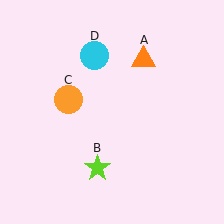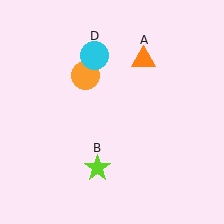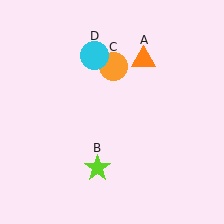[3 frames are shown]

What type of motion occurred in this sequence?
The orange circle (object C) rotated clockwise around the center of the scene.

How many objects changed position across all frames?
1 object changed position: orange circle (object C).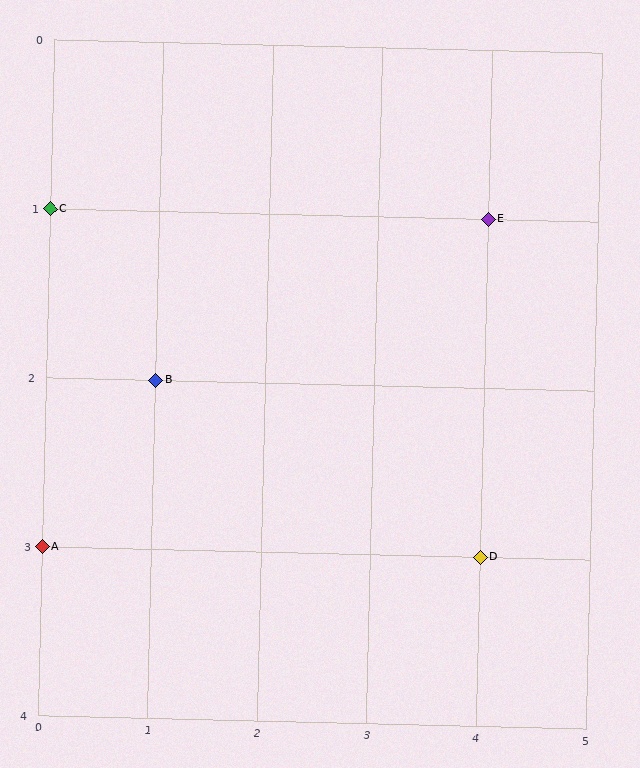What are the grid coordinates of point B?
Point B is at grid coordinates (1, 2).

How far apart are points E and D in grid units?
Points E and D are 2 rows apart.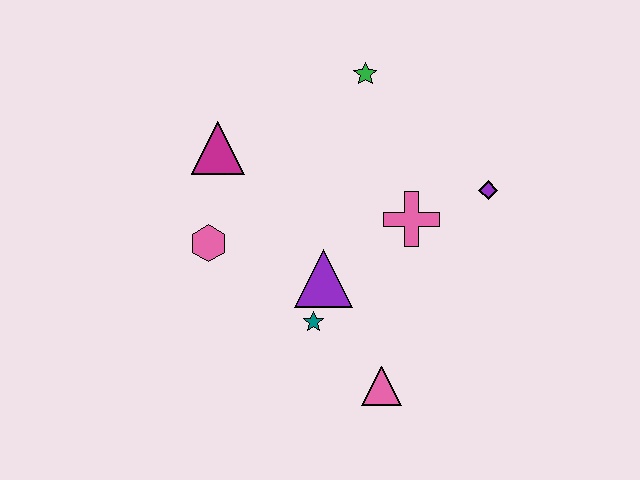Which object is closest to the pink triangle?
The teal star is closest to the pink triangle.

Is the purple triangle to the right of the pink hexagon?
Yes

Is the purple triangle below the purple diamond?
Yes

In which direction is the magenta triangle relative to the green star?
The magenta triangle is to the left of the green star.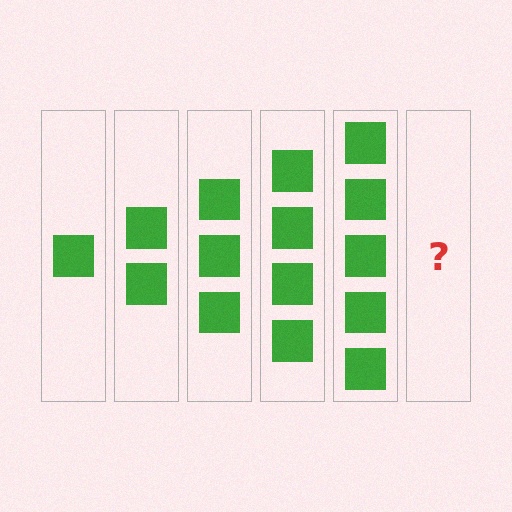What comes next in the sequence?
The next element should be 6 squares.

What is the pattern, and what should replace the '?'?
The pattern is that each step adds one more square. The '?' should be 6 squares.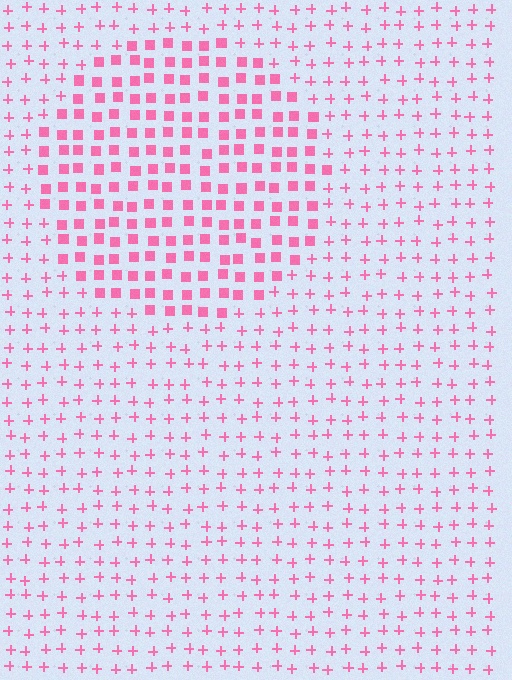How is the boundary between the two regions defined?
The boundary is defined by a change in element shape: squares inside vs. plus signs outside. All elements share the same color and spacing.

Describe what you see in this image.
The image is filled with small pink elements arranged in a uniform grid. A circle-shaped region contains squares, while the surrounding area contains plus signs. The boundary is defined purely by the change in element shape.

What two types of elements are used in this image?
The image uses squares inside the circle region and plus signs outside it.